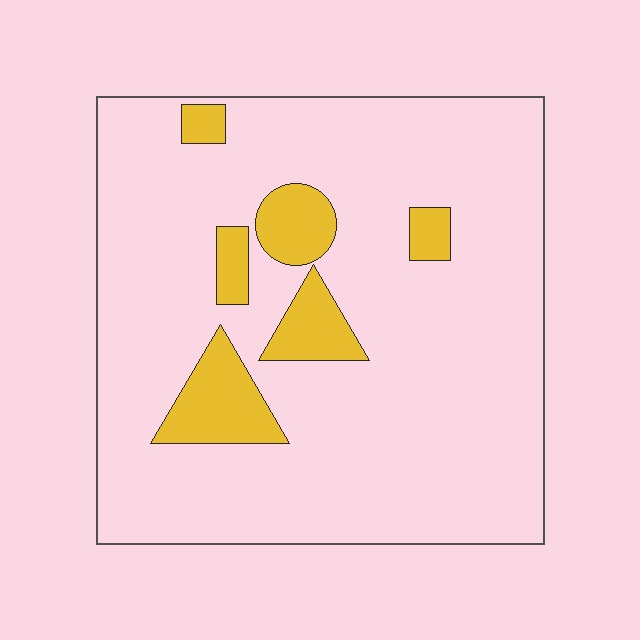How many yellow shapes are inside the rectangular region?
6.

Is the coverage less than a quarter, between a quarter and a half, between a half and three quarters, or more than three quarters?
Less than a quarter.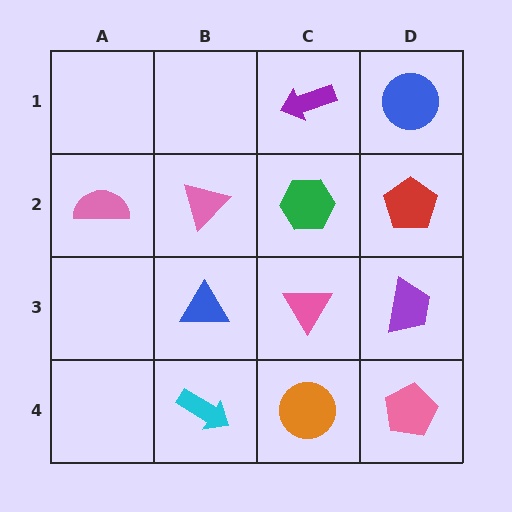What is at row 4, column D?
A pink pentagon.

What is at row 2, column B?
A pink triangle.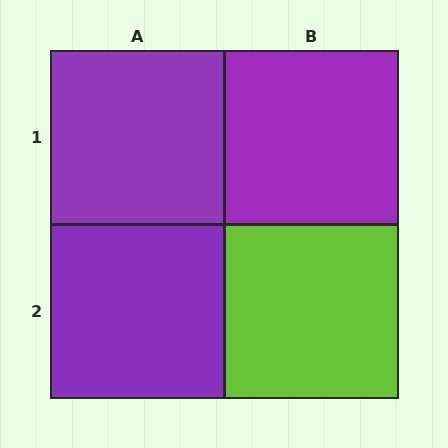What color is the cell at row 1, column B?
Purple.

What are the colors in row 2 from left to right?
Purple, lime.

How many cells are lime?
1 cell is lime.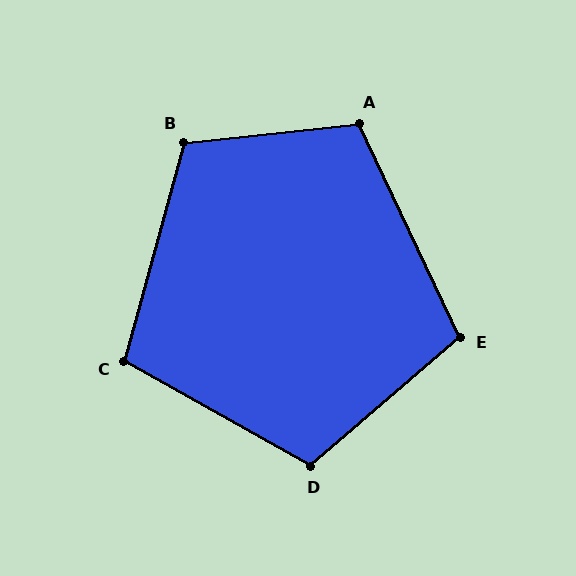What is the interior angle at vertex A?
Approximately 109 degrees (obtuse).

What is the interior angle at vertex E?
Approximately 105 degrees (obtuse).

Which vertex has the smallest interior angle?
C, at approximately 104 degrees.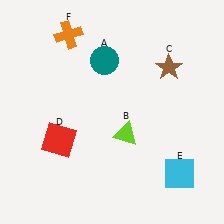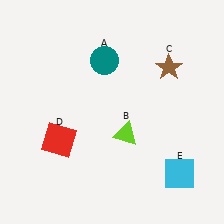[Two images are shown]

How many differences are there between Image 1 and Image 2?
There is 1 difference between the two images.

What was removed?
The orange cross (F) was removed in Image 2.